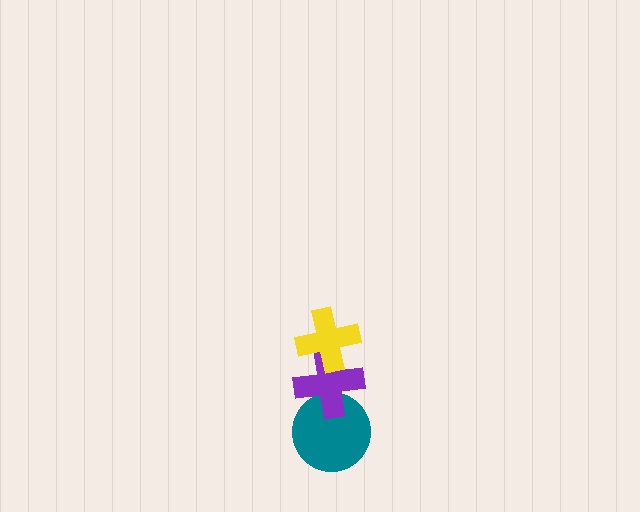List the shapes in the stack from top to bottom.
From top to bottom: the yellow cross, the purple cross, the teal circle.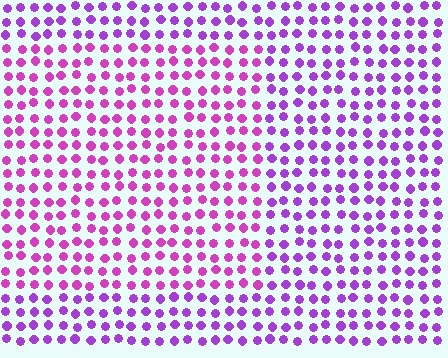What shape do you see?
I see a rectangle.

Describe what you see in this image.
The image is filled with small purple elements in a uniform arrangement. A rectangle-shaped region is visible where the elements are tinted to a slightly different hue, forming a subtle color boundary.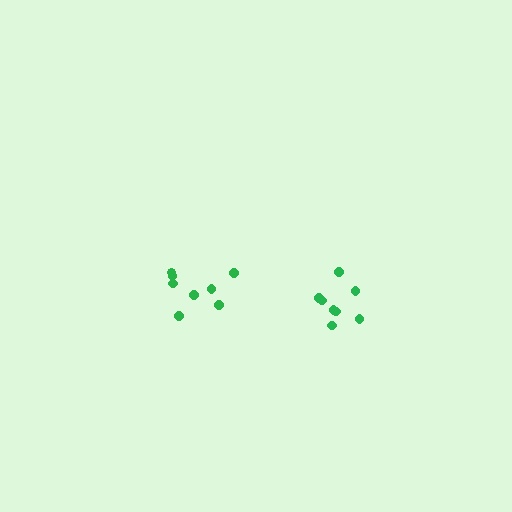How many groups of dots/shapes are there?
There are 2 groups.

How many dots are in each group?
Group 1: 8 dots, Group 2: 8 dots (16 total).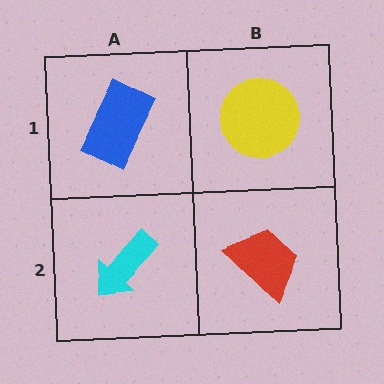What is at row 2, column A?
A cyan arrow.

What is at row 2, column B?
A red trapezoid.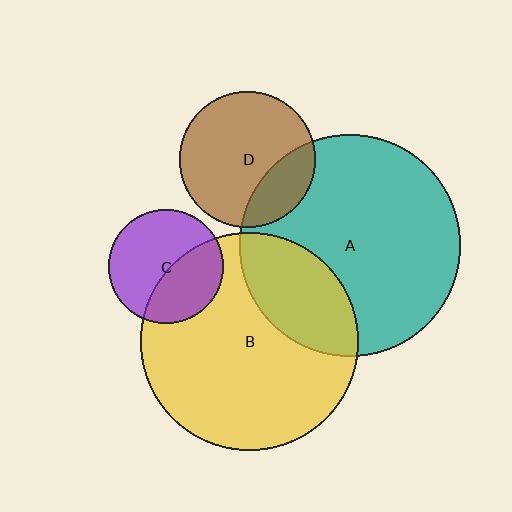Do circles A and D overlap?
Yes.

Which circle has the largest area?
Circle A (teal).